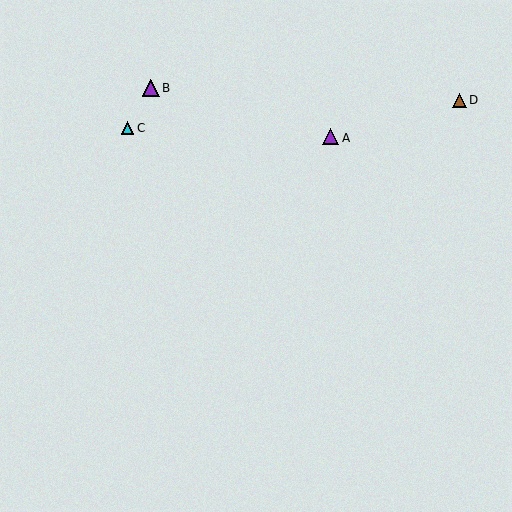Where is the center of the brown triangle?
The center of the brown triangle is at (459, 100).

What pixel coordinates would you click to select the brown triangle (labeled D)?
Click at (459, 100) to select the brown triangle D.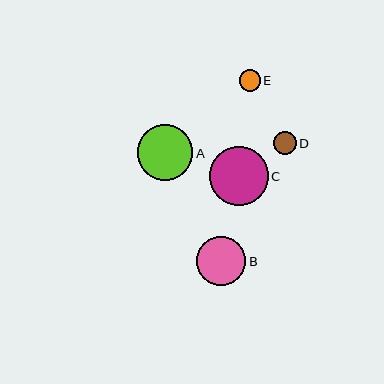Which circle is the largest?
Circle C is the largest with a size of approximately 58 pixels.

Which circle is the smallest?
Circle E is the smallest with a size of approximately 21 pixels.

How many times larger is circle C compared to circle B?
Circle C is approximately 1.2 times the size of circle B.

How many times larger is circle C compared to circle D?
Circle C is approximately 2.5 times the size of circle D.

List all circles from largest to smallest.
From largest to smallest: C, A, B, D, E.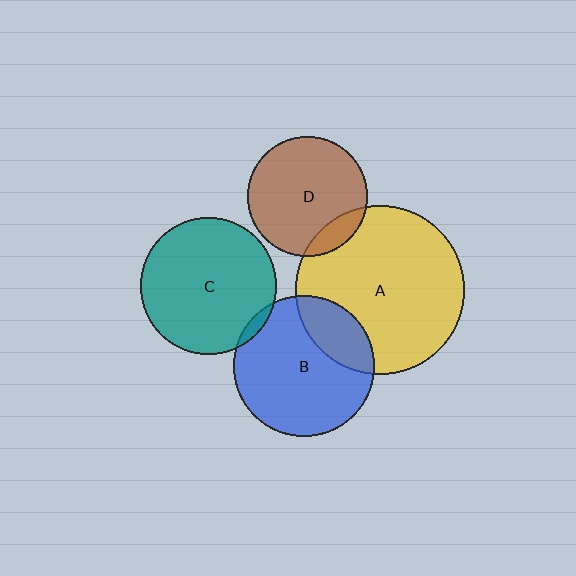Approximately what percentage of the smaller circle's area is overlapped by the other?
Approximately 15%.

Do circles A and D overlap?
Yes.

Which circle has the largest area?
Circle A (yellow).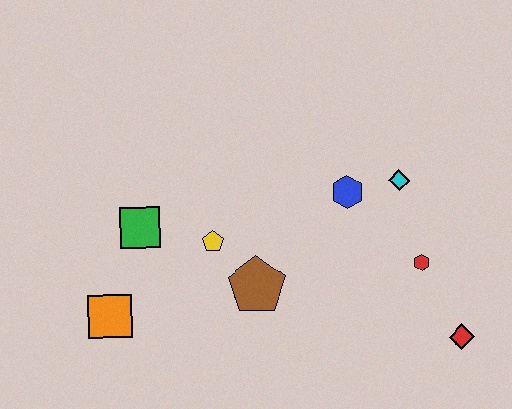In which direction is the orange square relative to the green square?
The orange square is below the green square.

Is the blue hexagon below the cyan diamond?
Yes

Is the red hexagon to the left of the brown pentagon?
No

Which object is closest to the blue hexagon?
The cyan diamond is closest to the blue hexagon.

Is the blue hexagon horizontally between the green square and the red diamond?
Yes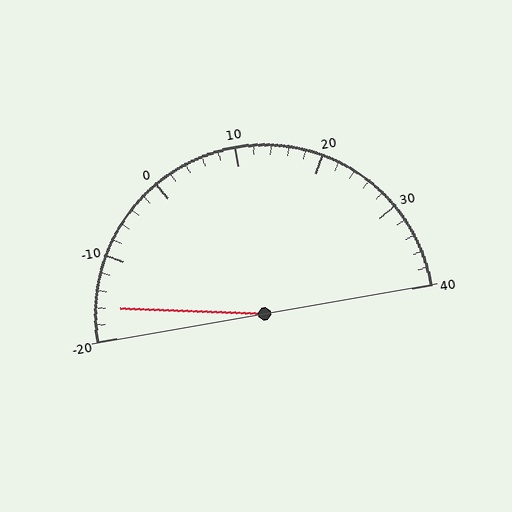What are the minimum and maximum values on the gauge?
The gauge ranges from -20 to 40.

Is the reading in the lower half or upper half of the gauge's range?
The reading is in the lower half of the range (-20 to 40).